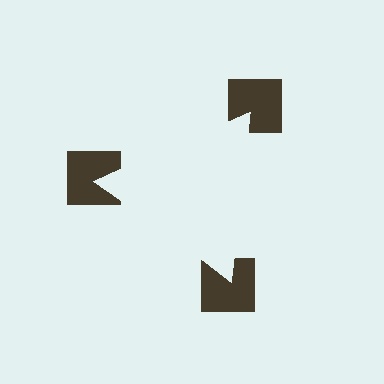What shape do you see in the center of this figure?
An illusory triangle — its edges are inferred from the aligned wedge cuts in the notched squares, not physically drawn.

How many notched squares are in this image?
There are 3 — one at each vertex of the illusory triangle.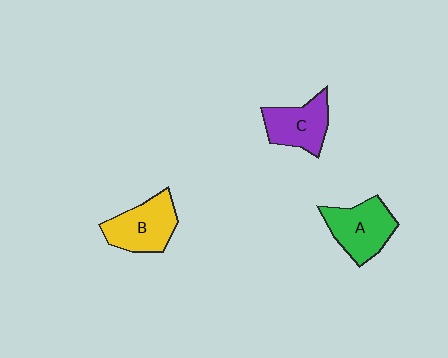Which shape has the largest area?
Shape A (green).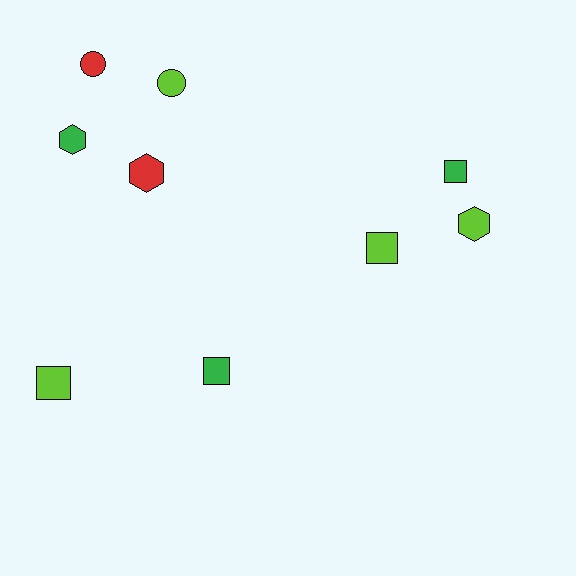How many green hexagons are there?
There is 1 green hexagon.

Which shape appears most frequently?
Square, with 4 objects.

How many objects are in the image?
There are 9 objects.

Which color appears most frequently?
Lime, with 4 objects.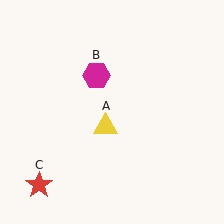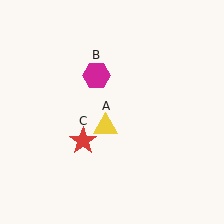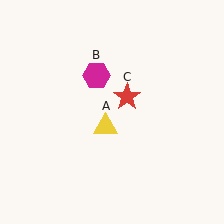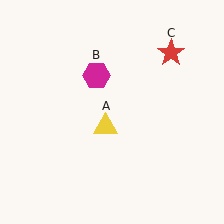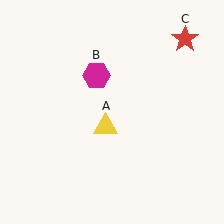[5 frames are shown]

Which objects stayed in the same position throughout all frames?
Yellow triangle (object A) and magenta hexagon (object B) remained stationary.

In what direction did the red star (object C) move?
The red star (object C) moved up and to the right.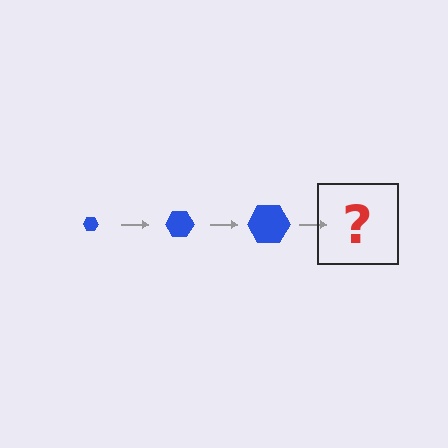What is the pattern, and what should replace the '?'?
The pattern is that the hexagon gets progressively larger each step. The '?' should be a blue hexagon, larger than the previous one.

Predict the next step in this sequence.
The next step is a blue hexagon, larger than the previous one.